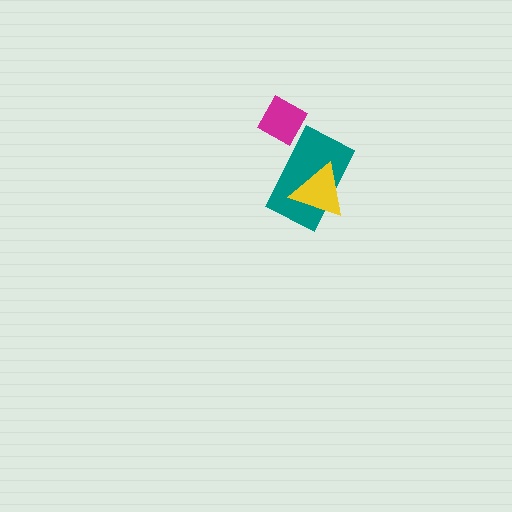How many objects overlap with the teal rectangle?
1 object overlaps with the teal rectangle.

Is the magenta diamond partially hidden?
No, no other shape covers it.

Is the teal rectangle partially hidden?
Yes, it is partially covered by another shape.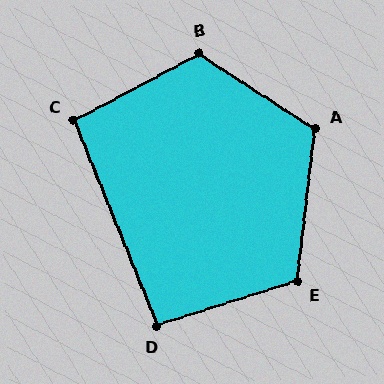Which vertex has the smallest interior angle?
D, at approximately 94 degrees.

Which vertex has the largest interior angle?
B, at approximately 119 degrees.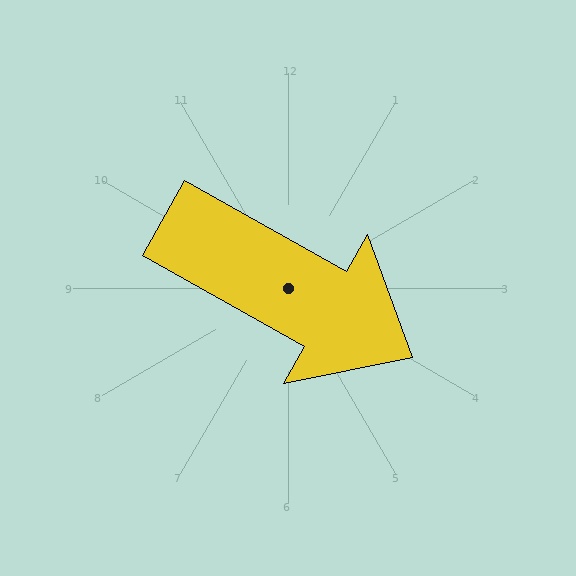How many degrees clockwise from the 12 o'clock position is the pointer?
Approximately 119 degrees.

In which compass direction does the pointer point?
Southeast.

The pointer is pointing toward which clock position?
Roughly 4 o'clock.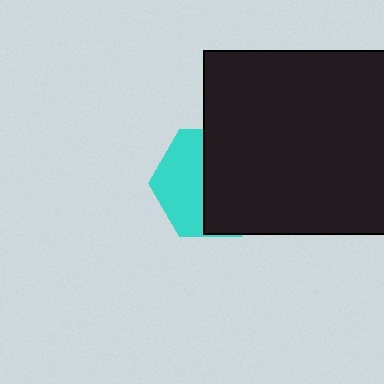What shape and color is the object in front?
The object in front is a black square.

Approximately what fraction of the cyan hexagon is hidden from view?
Roughly 57% of the cyan hexagon is hidden behind the black square.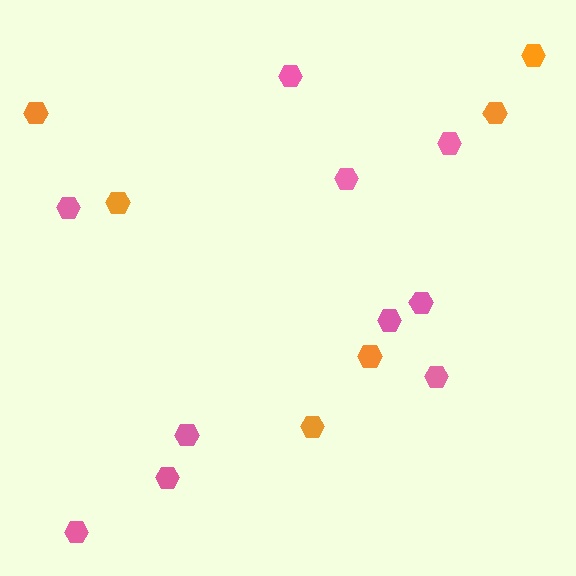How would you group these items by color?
There are 2 groups: one group of orange hexagons (6) and one group of pink hexagons (10).